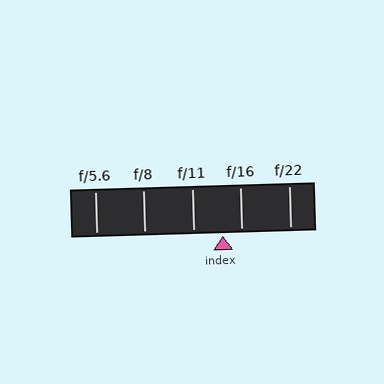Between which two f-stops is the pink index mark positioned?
The index mark is between f/11 and f/16.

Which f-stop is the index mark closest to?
The index mark is closest to f/16.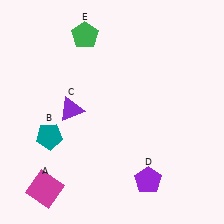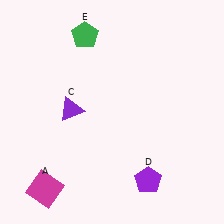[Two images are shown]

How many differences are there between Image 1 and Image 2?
There is 1 difference between the two images.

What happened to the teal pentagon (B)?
The teal pentagon (B) was removed in Image 2. It was in the bottom-left area of Image 1.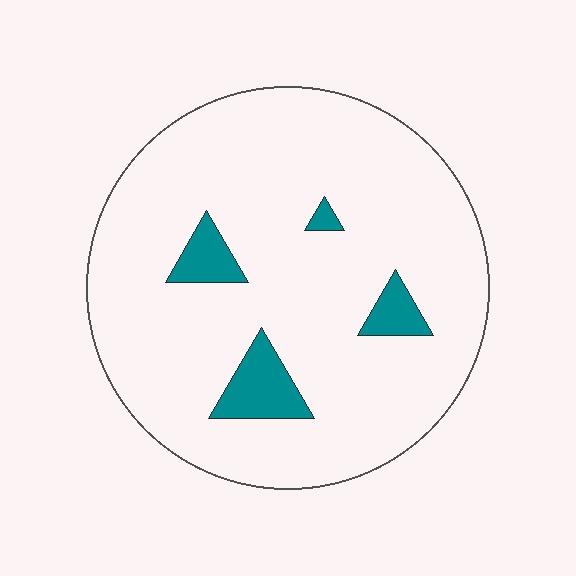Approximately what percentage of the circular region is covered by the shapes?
Approximately 10%.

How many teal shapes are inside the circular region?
4.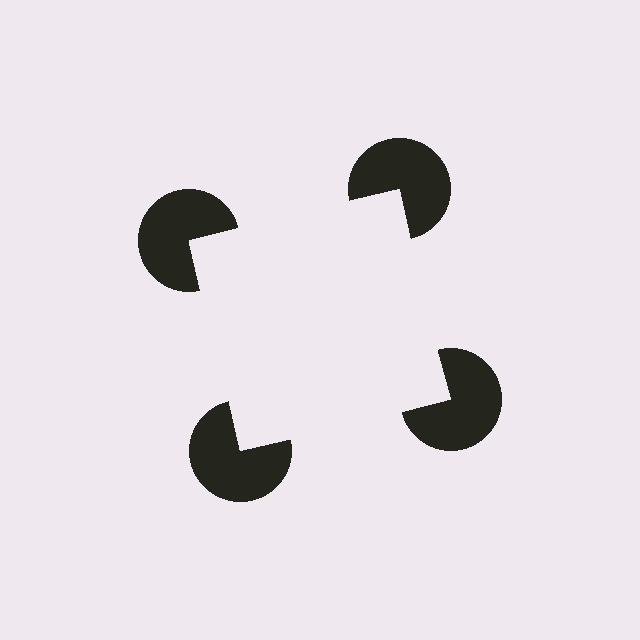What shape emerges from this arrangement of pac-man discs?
An illusory square — its edges are inferred from the aligned wedge cuts in the pac-man discs, not physically drawn.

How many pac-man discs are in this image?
There are 4 — one at each vertex of the illusory square.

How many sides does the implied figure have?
4 sides.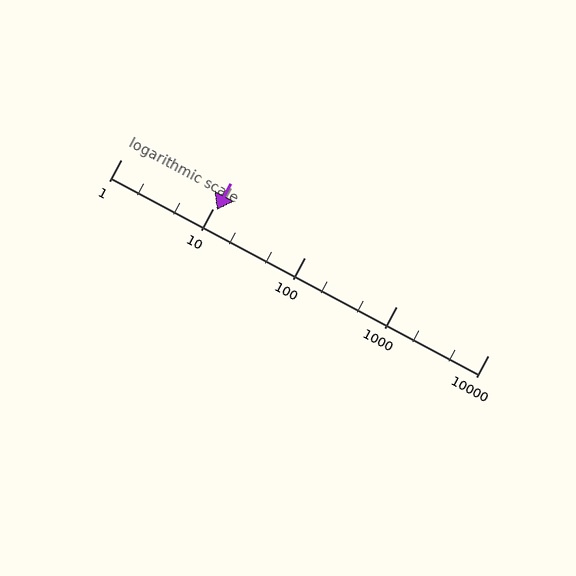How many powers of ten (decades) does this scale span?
The scale spans 4 decades, from 1 to 10000.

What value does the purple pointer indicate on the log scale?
The pointer indicates approximately 11.